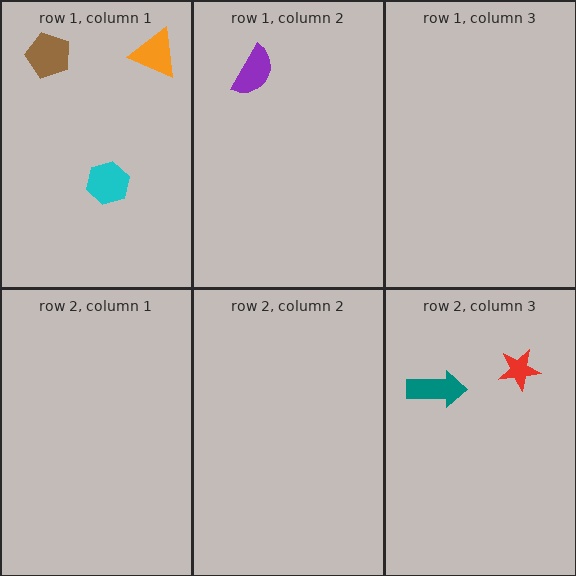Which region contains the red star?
The row 2, column 3 region.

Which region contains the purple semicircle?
The row 1, column 2 region.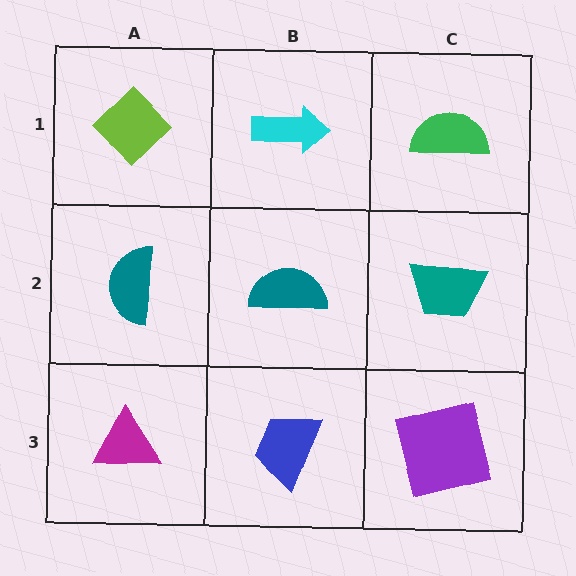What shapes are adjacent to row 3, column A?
A teal semicircle (row 2, column A), a blue trapezoid (row 3, column B).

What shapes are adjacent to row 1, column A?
A teal semicircle (row 2, column A), a cyan arrow (row 1, column B).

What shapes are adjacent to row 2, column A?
A lime diamond (row 1, column A), a magenta triangle (row 3, column A), a teal semicircle (row 2, column B).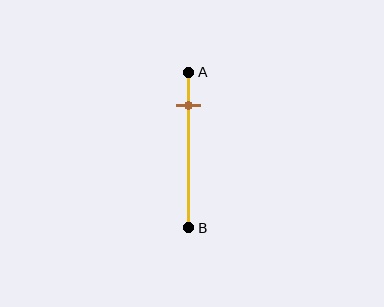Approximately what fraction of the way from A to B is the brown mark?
The brown mark is approximately 20% of the way from A to B.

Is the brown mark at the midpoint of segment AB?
No, the mark is at about 20% from A, not at the 50% midpoint.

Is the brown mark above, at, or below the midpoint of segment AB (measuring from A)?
The brown mark is above the midpoint of segment AB.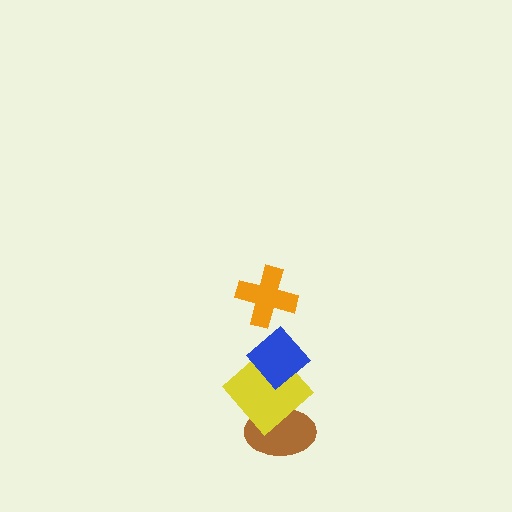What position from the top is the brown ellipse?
The brown ellipse is 4th from the top.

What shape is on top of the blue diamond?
The orange cross is on top of the blue diamond.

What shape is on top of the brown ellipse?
The yellow diamond is on top of the brown ellipse.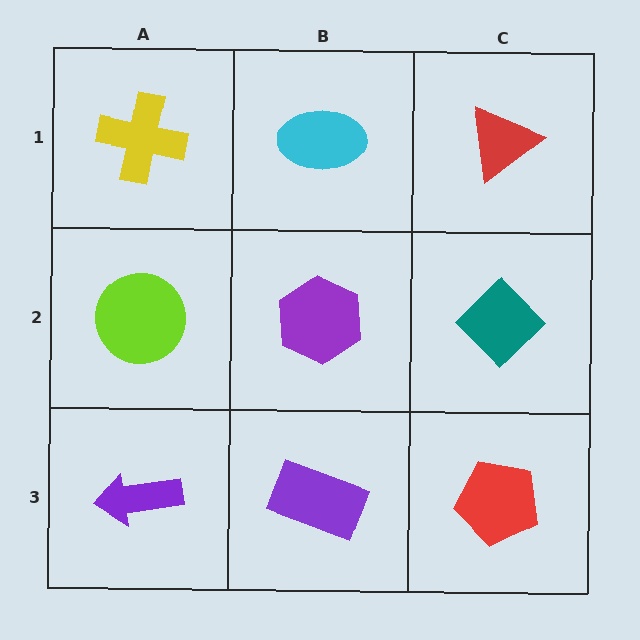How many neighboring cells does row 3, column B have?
3.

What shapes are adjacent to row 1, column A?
A lime circle (row 2, column A), a cyan ellipse (row 1, column B).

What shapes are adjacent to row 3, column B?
A purple hexagon (row 2, column B), a purple arrow (row 3, column A), a red pentagon (row 3, column C).